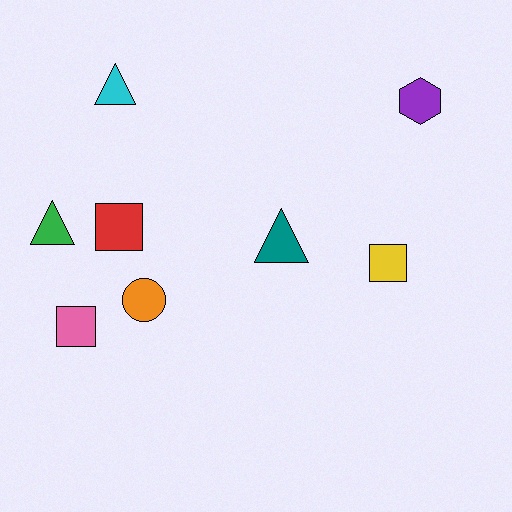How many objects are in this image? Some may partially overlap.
There are 8 objects.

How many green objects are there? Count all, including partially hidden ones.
There is 1 green object.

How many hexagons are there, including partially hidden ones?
There is 1 hexagon.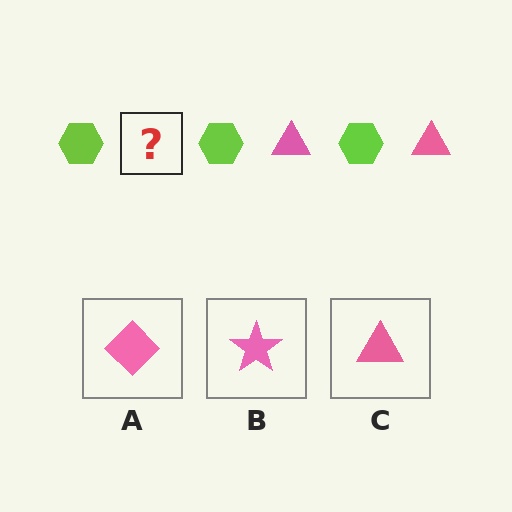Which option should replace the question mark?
Option C.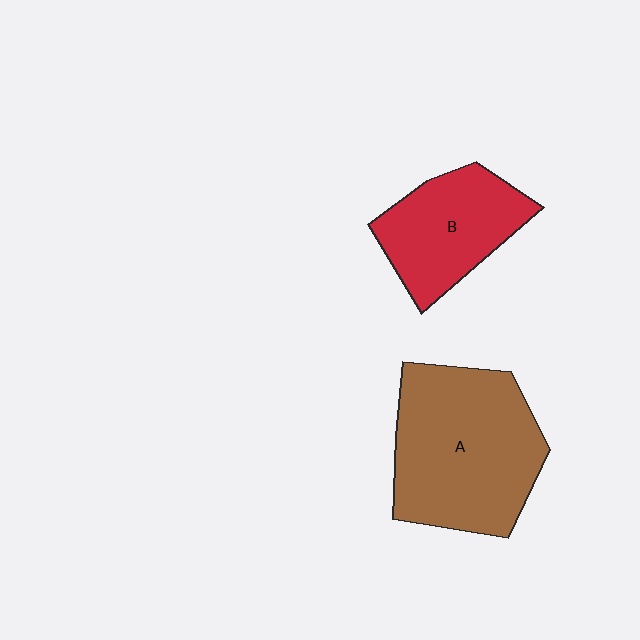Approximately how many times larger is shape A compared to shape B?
Approximately 1.6 times.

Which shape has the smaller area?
Shape B (red).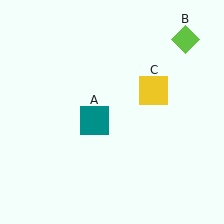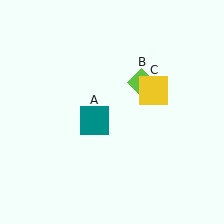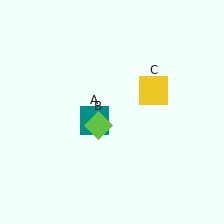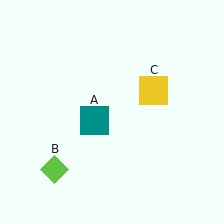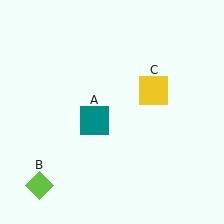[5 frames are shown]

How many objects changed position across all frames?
1 object changed position: lime diamond (object B).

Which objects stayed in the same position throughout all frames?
Teal square (object A) and yellow square (object C) remained stationary.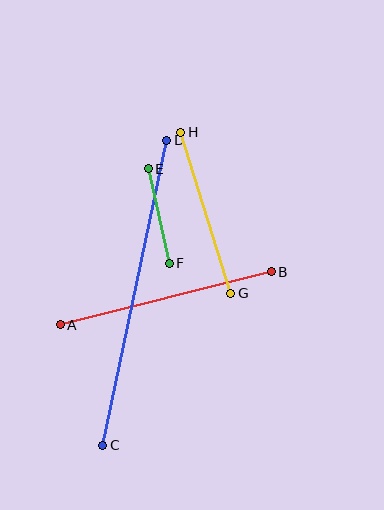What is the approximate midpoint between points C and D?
The midpoint is at approximately (135, 293) pixels.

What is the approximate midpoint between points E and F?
The midpoint is at approximately (159, 216) pixels.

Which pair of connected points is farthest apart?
Points C and D are farthest apart.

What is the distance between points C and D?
The distance is approximately 312 pixels.